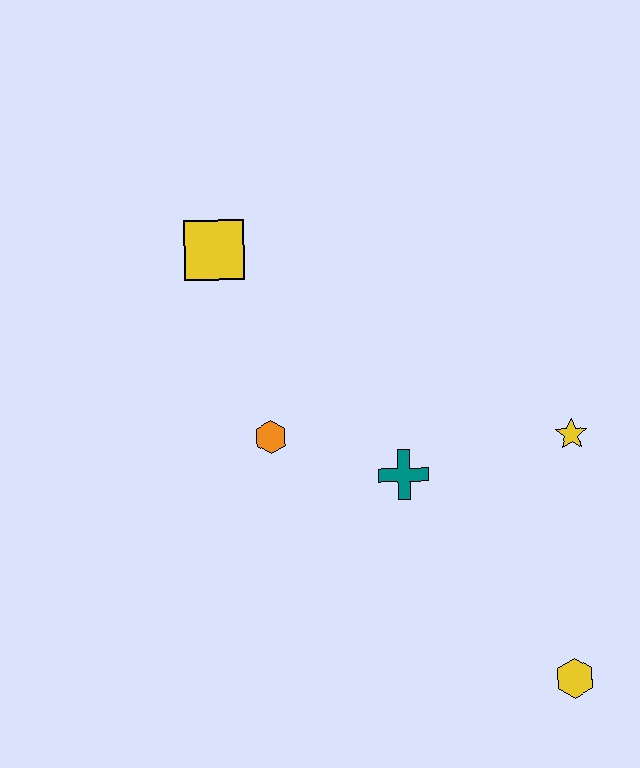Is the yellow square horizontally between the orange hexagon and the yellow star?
No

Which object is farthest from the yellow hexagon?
The yellow square is farthest from the yellow hexagon.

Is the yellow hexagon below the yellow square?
Yes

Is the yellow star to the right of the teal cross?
Yes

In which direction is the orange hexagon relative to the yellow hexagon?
The orange hexagon is to the left of the yellow hexagon.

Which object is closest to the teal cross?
The orange hexagon is closest to the teal cross.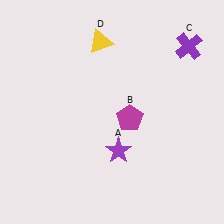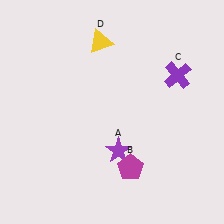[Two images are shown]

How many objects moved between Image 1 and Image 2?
2 objects moved between the two images.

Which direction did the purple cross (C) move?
The purple cross (C) moved down.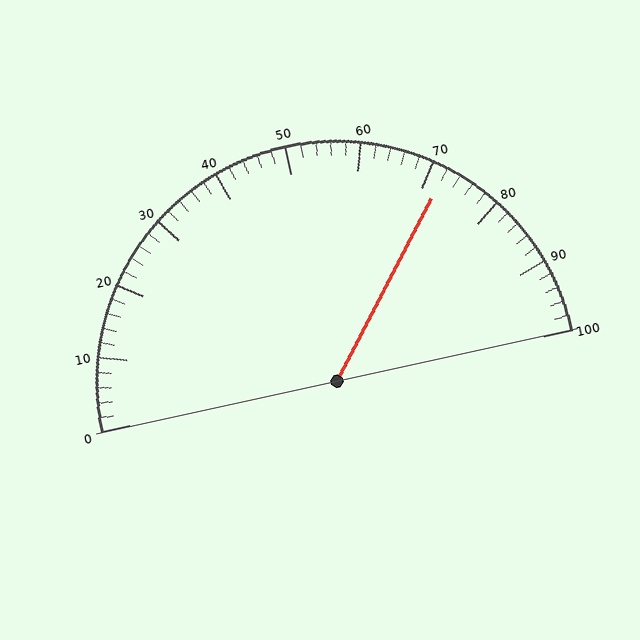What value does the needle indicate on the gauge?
The needle indicates approximately 72.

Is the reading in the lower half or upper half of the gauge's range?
The reading is in the upper half of the range (0 to 100).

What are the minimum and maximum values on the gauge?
The gauge ranges from 0 to 100.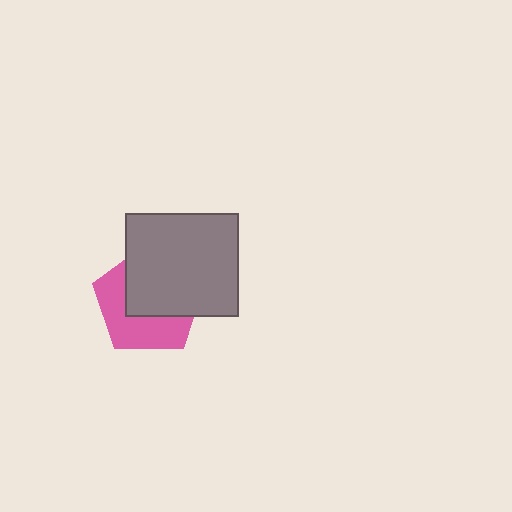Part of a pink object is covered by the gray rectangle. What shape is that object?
It is a pentagon.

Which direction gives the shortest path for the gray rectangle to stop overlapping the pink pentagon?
Moving toward the upper-right gives the shortest separation.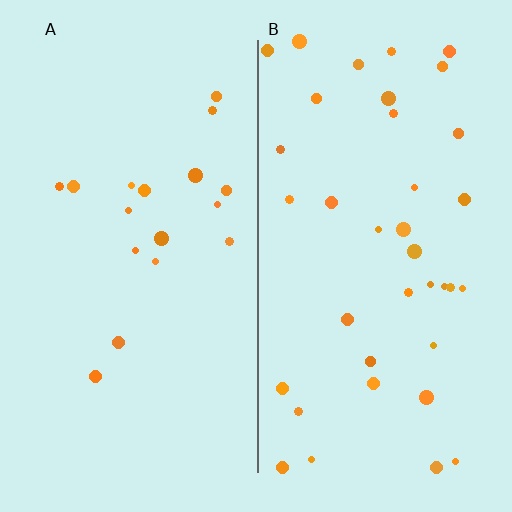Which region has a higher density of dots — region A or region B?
B (the right).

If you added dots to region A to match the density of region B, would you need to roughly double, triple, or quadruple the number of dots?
Approximately double.